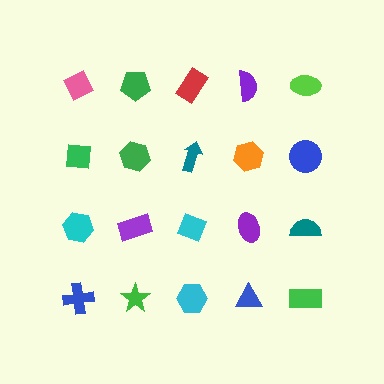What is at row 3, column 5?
A teal semicircle.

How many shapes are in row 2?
5 shapes.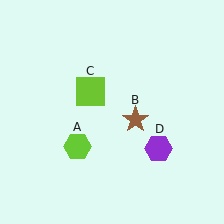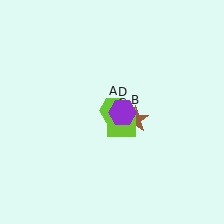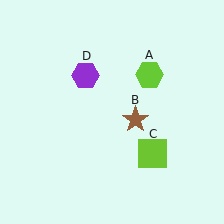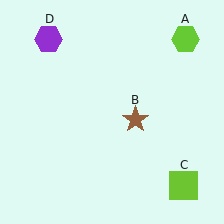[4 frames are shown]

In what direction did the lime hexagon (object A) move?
The lime hexagon (object A) moved up and to the right.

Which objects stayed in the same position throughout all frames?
Brown star (object B) remained stationary.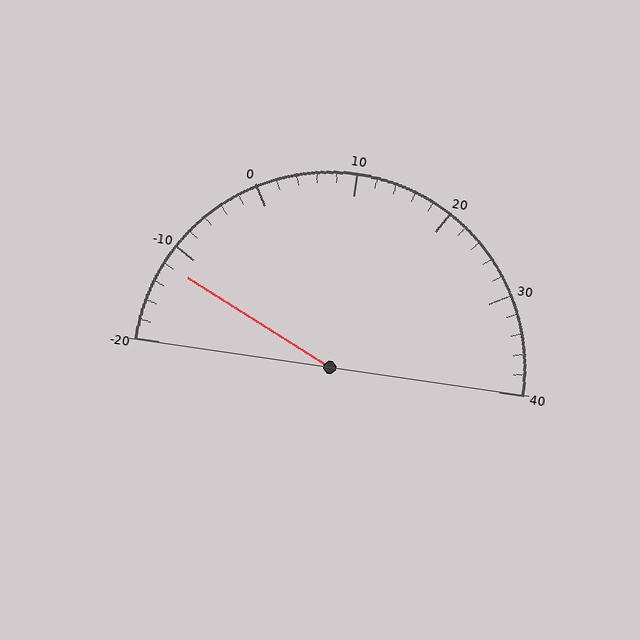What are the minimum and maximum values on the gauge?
The gauge ranges from -20 to 40.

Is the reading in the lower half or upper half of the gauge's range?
The reading is in the lower half of the range (-20 to 40).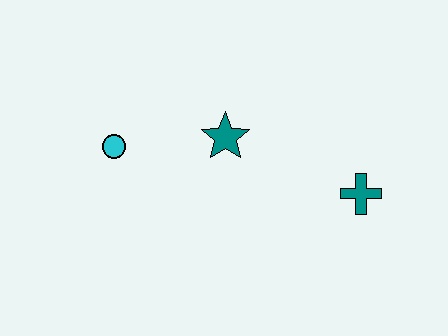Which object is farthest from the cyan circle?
The teal cross is farthest from the cyan circle.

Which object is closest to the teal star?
The cyan circle is closest to the teal star.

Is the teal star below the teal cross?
No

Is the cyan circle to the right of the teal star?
No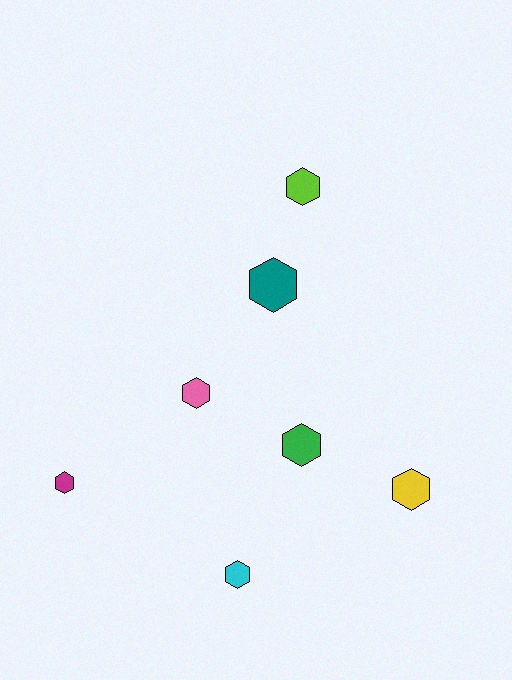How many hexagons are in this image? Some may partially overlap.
There are 7 hexagons.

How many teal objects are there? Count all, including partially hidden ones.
There is 1 teal object.